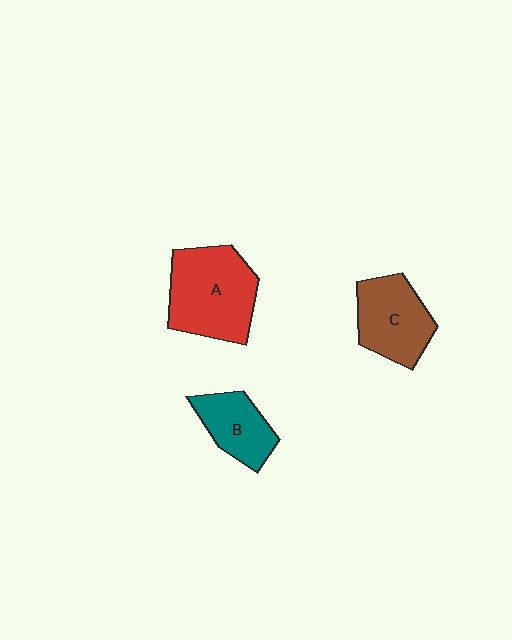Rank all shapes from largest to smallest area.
From largest to smallest: A (red), C (brown), B (teal).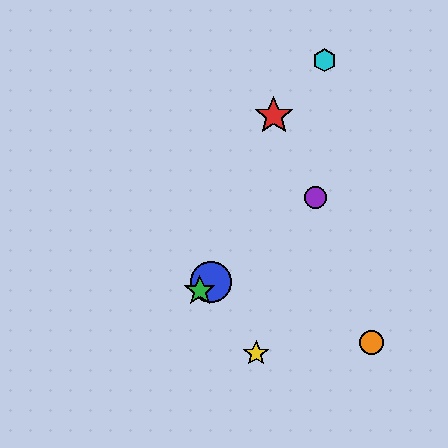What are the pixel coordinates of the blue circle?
The blue circle is at (211, 282).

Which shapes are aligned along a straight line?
The blue circle, the green star, the purple circle are aligned along a straight line.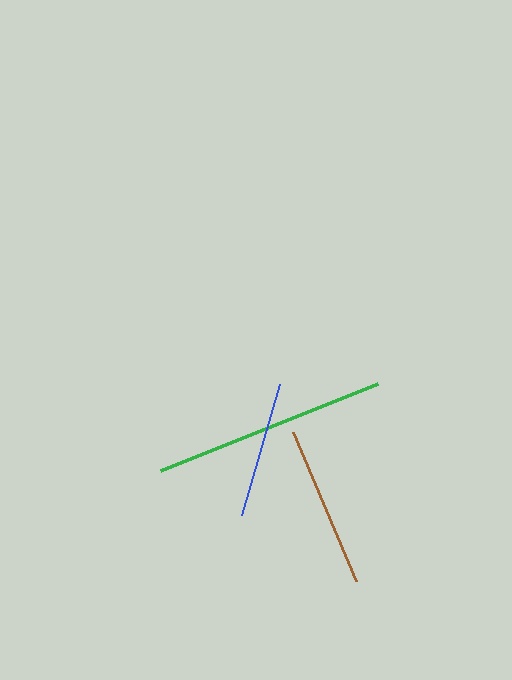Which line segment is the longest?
The green line is the longest at approximately 233 pixels.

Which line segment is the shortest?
The blue line is the shortest at approximately 137 pixels.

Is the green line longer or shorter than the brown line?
The green line is longer than the brown line.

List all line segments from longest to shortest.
From longest to shortest: green, brown, blue.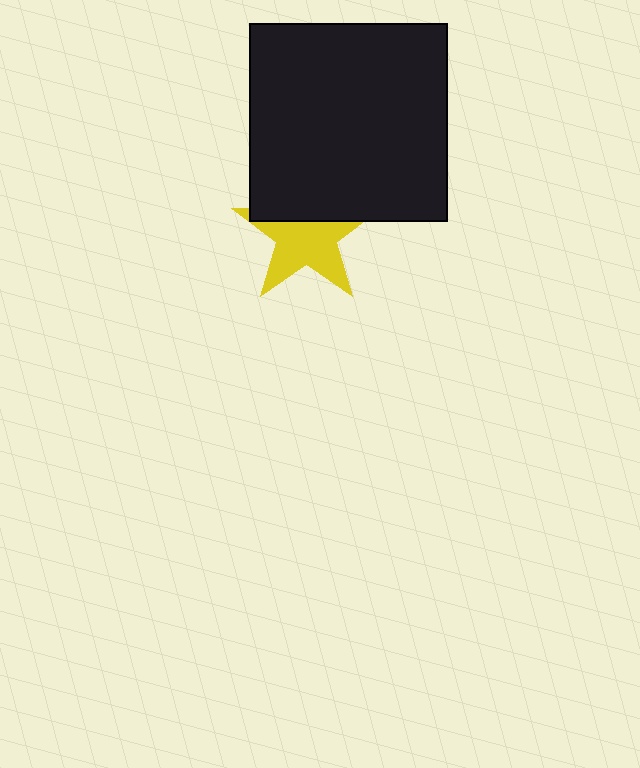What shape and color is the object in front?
The object in front is a black square.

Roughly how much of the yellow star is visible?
About half of it is visible (roughly 63%).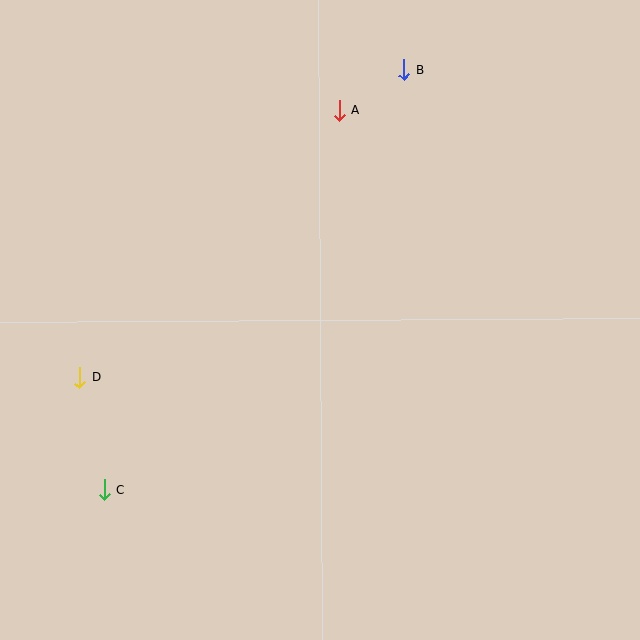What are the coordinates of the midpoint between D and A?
The midpoint between D and A is at (210, 244).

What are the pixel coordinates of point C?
Point C is at (104, 490).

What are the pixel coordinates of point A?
Point A is at (339, 110).